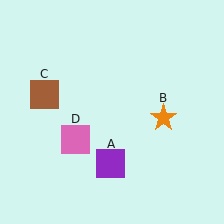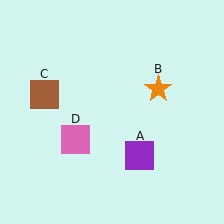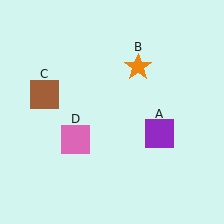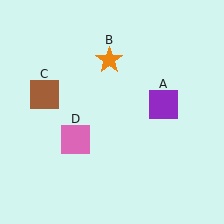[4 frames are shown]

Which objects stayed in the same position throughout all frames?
Brown square (object C) and pink square (object D) remained stationary.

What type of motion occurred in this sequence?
The purple square (object A), orange star (object B) rotated counterclockwise around the center of the scene.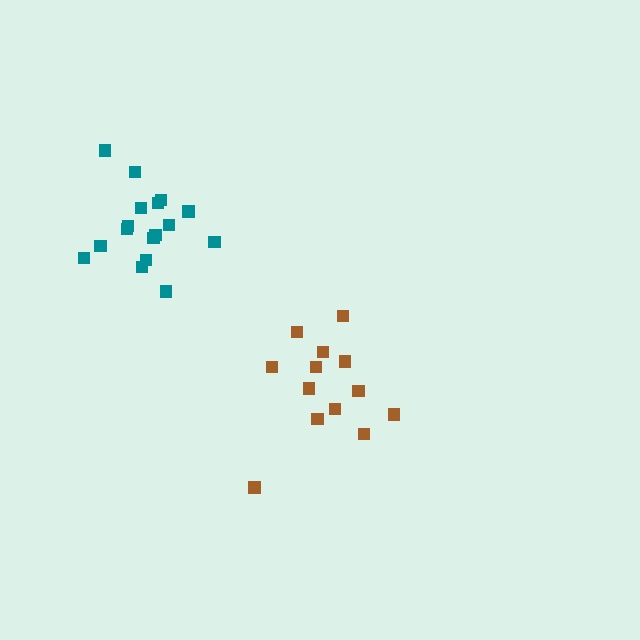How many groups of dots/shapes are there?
There are 2 groups.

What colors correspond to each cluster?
The clusters are colored: teal, brown.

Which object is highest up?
The teal cluster is topmost.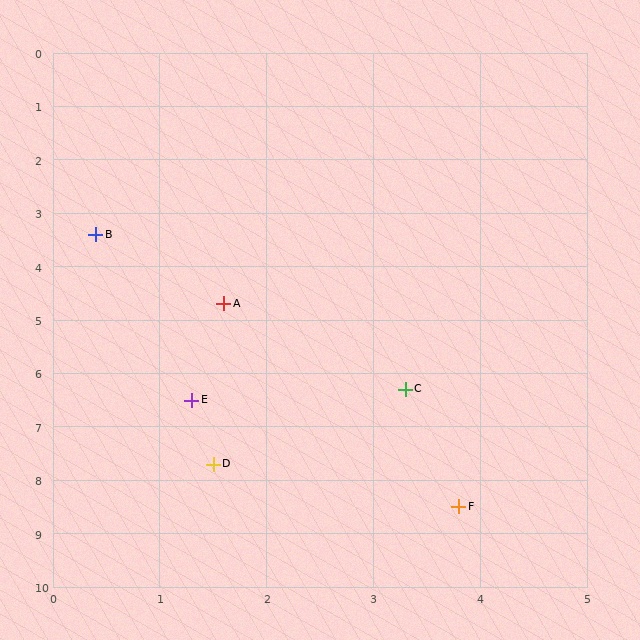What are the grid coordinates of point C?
Point C is at approximately (3.3, 6.3).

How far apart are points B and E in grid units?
Points B and E are about 3.2 grid units apart.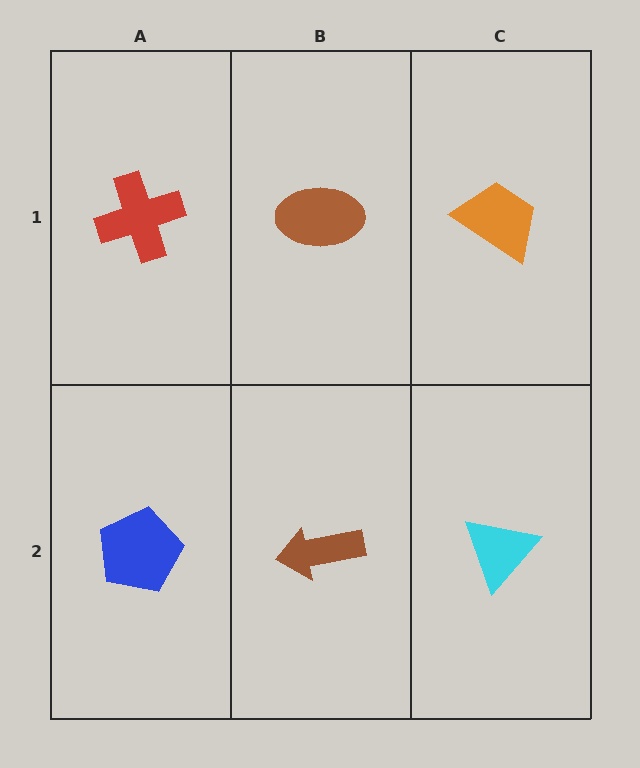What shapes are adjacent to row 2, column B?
A brown ellipse (row 1, column B), a blue pentagon (row 2, column A), a cyan triangle (row 2, column C).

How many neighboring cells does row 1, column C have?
2.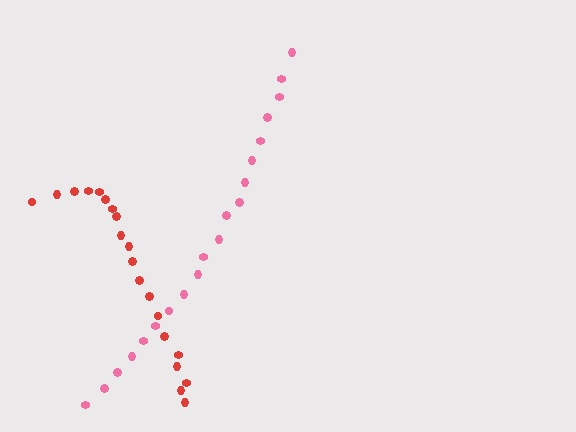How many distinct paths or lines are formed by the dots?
There are 2 distinct paths.